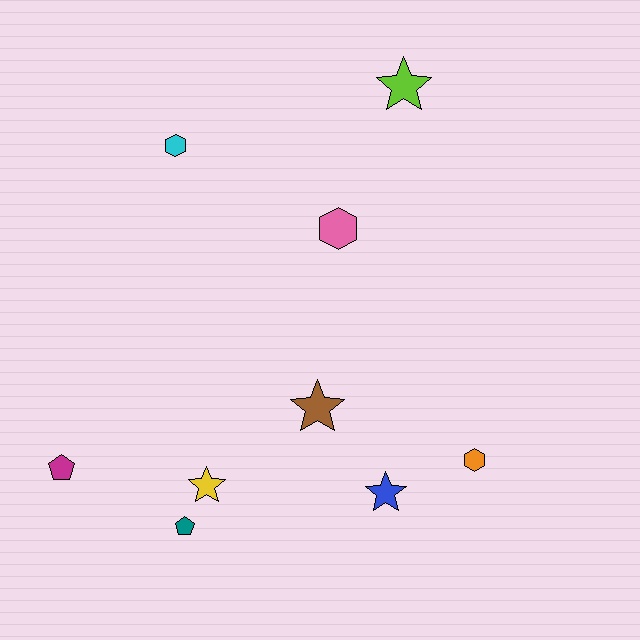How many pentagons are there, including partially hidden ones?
There are 2 pentagons.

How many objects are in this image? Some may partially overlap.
There are 9 objects.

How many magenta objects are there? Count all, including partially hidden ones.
There is 1 magenta object.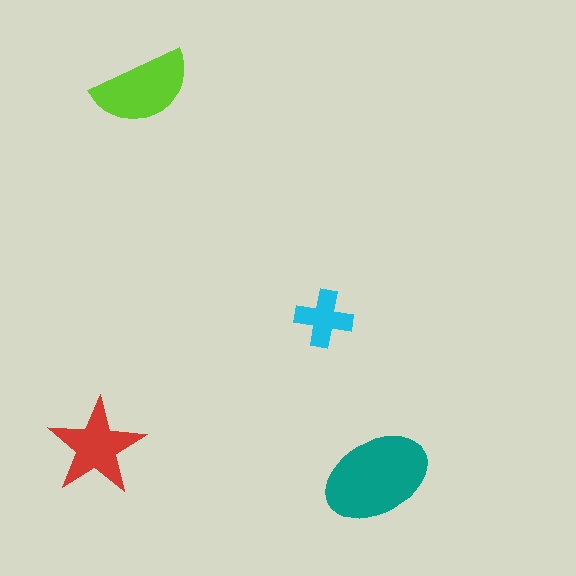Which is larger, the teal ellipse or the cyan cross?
The teal ellipse.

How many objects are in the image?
There are 4 objects in the image.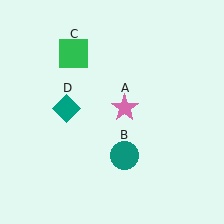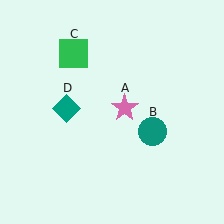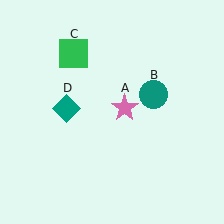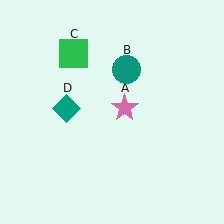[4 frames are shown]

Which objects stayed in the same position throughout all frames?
Pink star (object A) and green square (object C) and teal diamond (object D) remained stationary.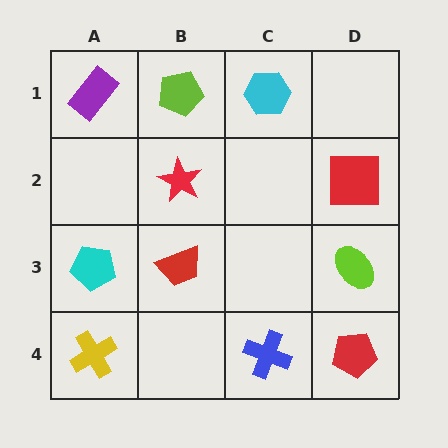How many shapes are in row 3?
3 shapes.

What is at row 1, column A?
A purple rectangle.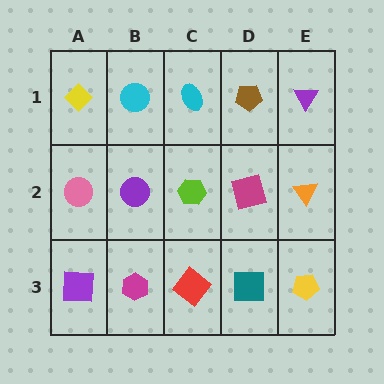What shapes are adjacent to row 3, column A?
A pink circle (row 2, column A), a magenta hexagon (row 3, column B).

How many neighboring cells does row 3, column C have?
3.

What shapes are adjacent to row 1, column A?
A pink circle (row 2, column A), a cyan circle (row 1, column B).